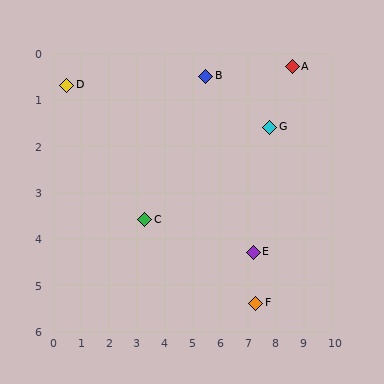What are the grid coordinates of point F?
Point F is at approximately (7.3, 5.4).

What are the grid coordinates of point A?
Point A is at approximately (8.6, 0.3).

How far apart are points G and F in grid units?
Points G and F are about 3.8 grid units apart.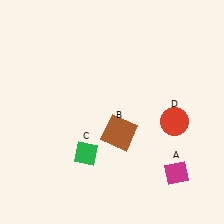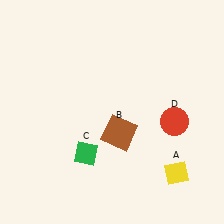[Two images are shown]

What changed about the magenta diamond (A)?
In Image 1, A is magenta. In Image 2, it changed to yellow.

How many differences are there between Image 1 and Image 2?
There is 1 difference between the two images.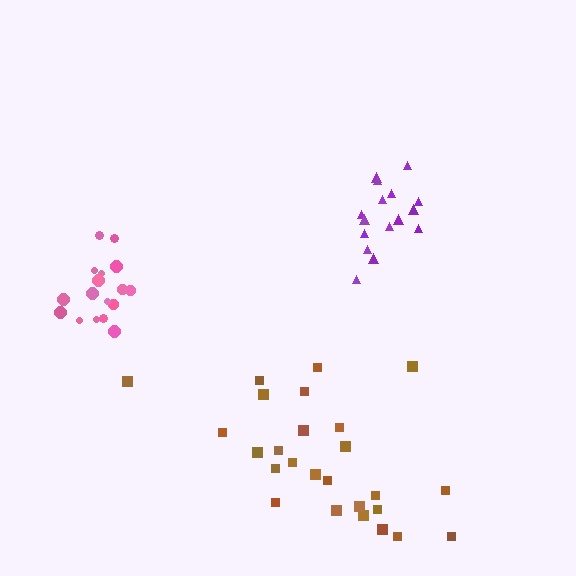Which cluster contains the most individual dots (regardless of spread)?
Brown (26).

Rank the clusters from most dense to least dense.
pink, purple, brown.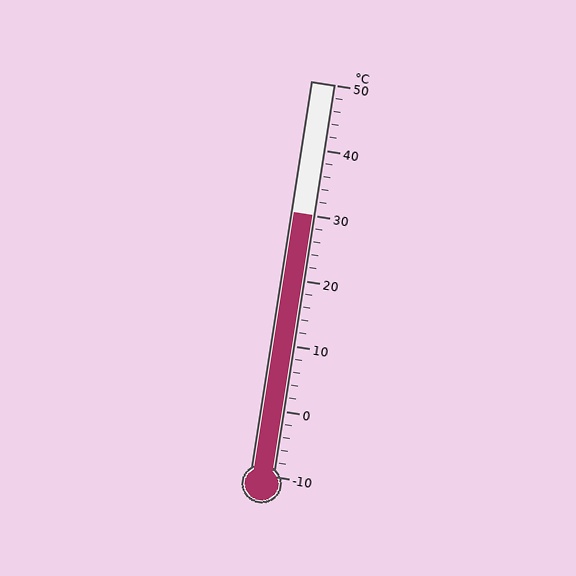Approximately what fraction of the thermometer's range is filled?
The thermometer is filled to approximately 65% of its range.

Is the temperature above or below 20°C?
The temperature is above 20°C.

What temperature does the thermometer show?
The thermometer shows approximately 30°C.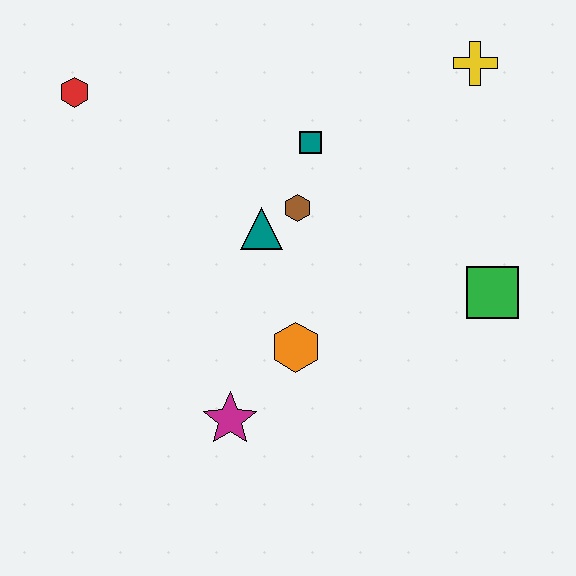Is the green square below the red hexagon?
Yes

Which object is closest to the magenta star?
The orange hexagon is closest to the magenta star.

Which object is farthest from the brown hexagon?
The red hexagon is farthest from the brown hexagon.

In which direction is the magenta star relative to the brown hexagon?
The magenta star is below the brown hexagon.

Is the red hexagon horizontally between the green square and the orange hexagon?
No